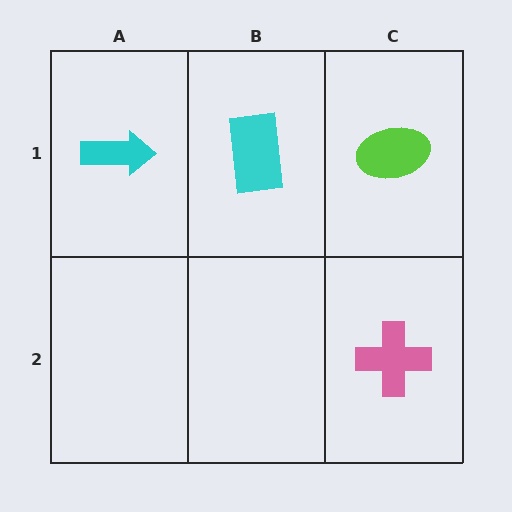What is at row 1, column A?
A cyan arrow.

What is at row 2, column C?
A pink cross.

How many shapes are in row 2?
1 shape.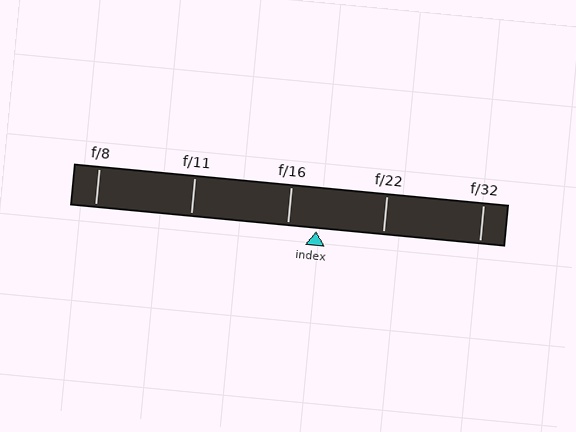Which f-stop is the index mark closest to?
The index mark is closest to f/16.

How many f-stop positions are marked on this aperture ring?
There are 5 f-stop positions marked.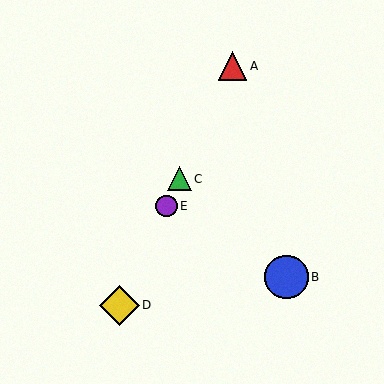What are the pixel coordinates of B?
Object B is at (286, 277).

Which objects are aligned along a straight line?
Objects A, C, D, E are aligned along a straight line.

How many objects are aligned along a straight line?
4 objects (A, C, D, E) are aligned along a straight line.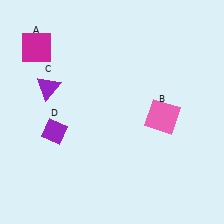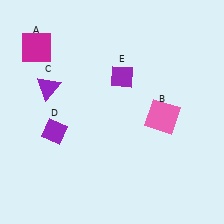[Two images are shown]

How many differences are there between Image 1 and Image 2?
There is 1 difference between the two images.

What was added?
A purple diamond (E) was added in Image 2.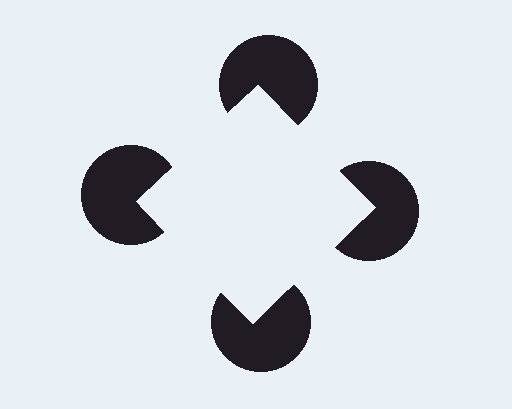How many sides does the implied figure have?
4 sides.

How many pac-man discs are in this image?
There are 4 — one at each vertex of the illusory square.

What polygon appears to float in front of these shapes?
An illusory square — its edges are inferred from the aligned wedge cuts in the pac-man discs, not physically drawn.